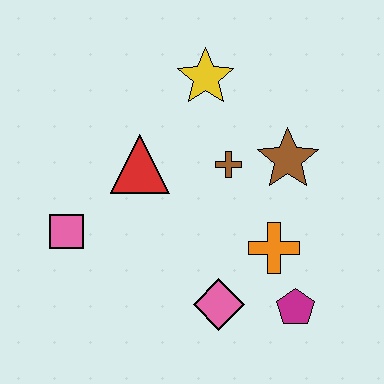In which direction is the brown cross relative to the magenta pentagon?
The brown cross is above the magenta pentagon.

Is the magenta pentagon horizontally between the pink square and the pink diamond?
No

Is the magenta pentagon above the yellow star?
No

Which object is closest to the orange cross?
The magenta pentagon is closest to the orange cross.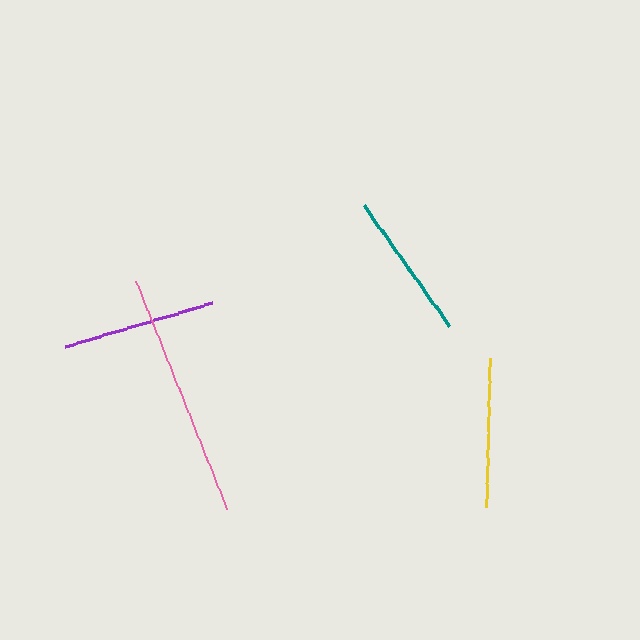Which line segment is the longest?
The pink line is the longest at approximately 246 pixels.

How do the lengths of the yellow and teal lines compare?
The yellow and teal lines are approximately the same length.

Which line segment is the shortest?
The teal line is the shortest at approximately 148 pixels.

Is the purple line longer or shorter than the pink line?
The pink line is longer than the purple line.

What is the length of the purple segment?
The purple segment is approximately 154 pixels long.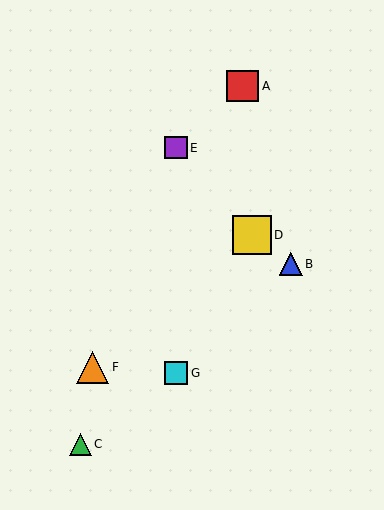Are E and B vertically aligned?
No, E is at x≈176 and B is at x≈291.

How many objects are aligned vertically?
2 objects (E, G) are aligned vertically.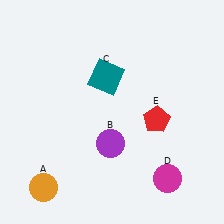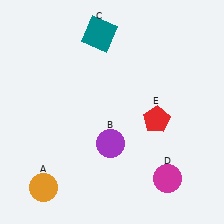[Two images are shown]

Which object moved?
The teal square (C) moved up.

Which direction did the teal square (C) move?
The teal square (C) moved up.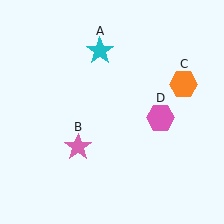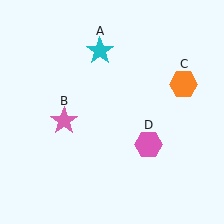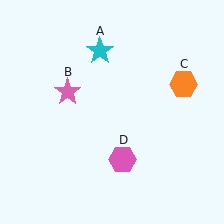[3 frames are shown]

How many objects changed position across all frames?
2 objects changed position: pink star (object B), pink hexagon (object D).